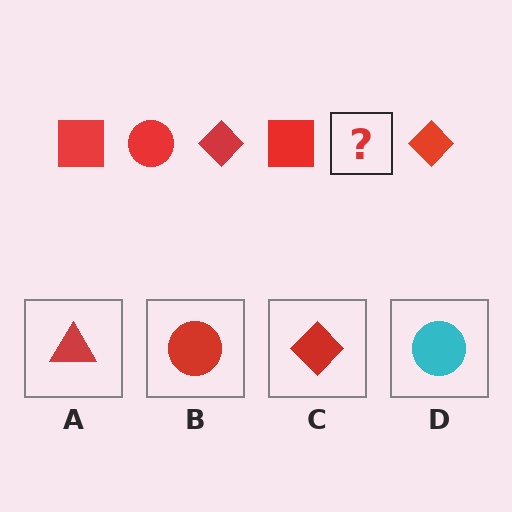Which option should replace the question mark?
Option B.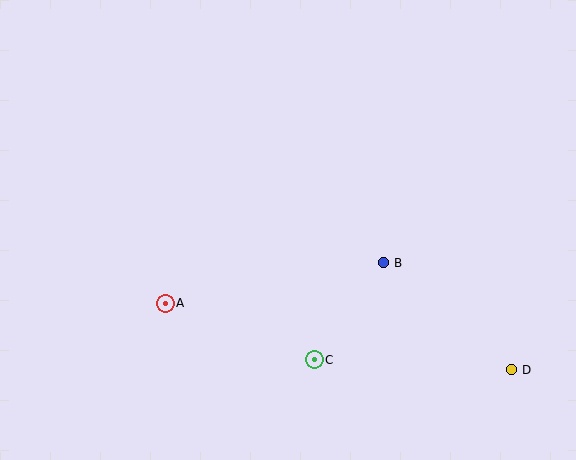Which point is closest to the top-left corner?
Point A is closest to the top-left corner.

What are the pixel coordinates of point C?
Point C is at (314, 360).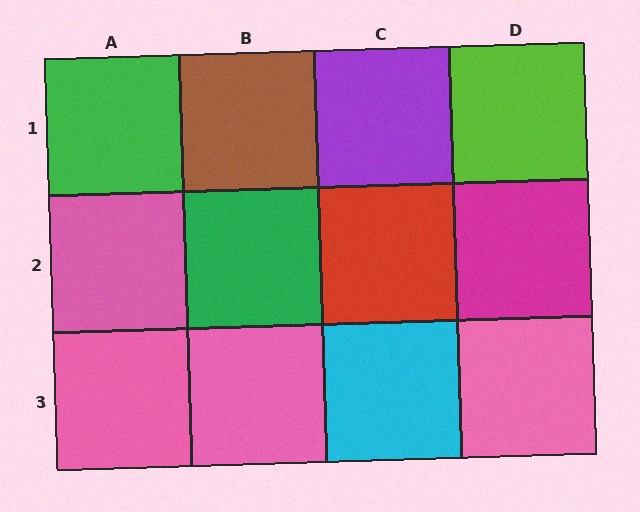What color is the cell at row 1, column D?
Lime.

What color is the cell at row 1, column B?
Brown.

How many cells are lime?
1 cell is lime.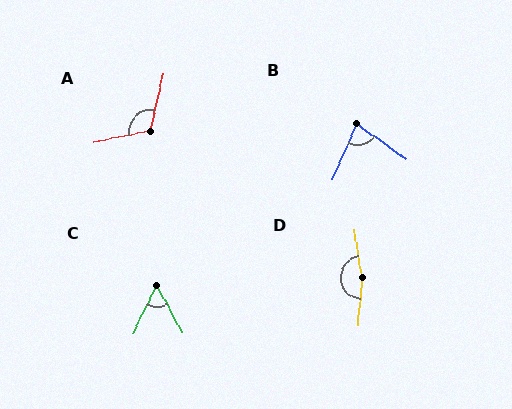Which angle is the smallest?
C, at approximately 55 degrees.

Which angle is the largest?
D, at approximately 165 degrees.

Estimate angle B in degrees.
Approximately 78 degrees.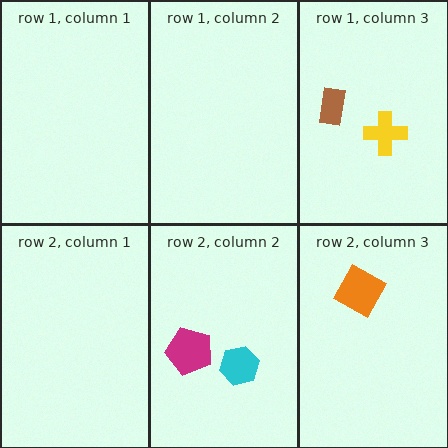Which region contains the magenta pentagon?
The row 2, column 2 region.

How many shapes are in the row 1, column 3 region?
2.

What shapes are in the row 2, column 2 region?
The magenta pentagon, the cyan hexagon.